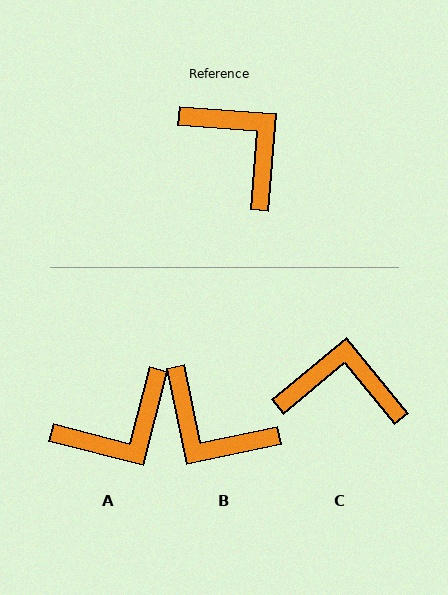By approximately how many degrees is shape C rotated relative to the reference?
Approximately 44 degrees counter-clockwise.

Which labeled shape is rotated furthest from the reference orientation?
B, about 164 degrees away.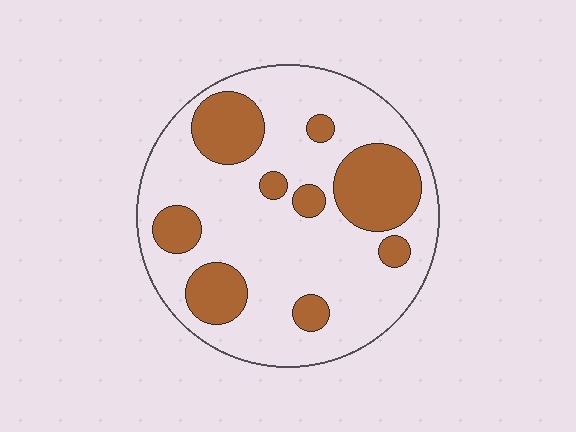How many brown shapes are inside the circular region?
9.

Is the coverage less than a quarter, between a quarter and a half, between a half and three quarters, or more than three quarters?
Between a quarter and a half.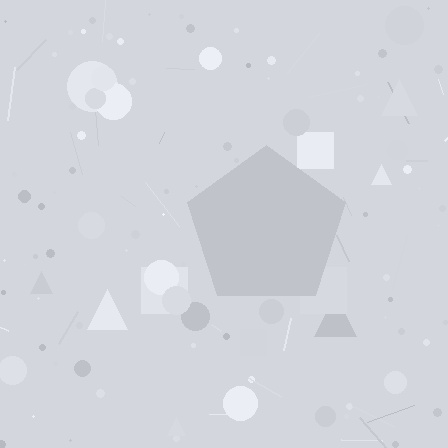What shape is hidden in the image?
A pentagon is hidden in the image.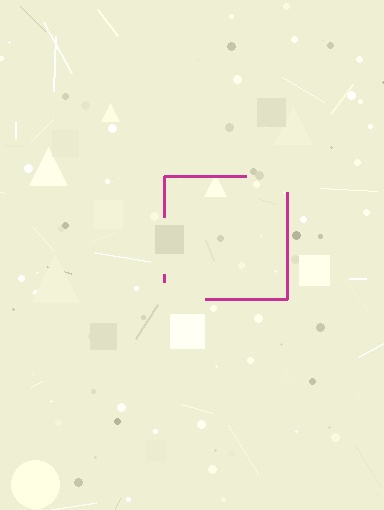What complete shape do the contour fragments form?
The contour fragments form a square.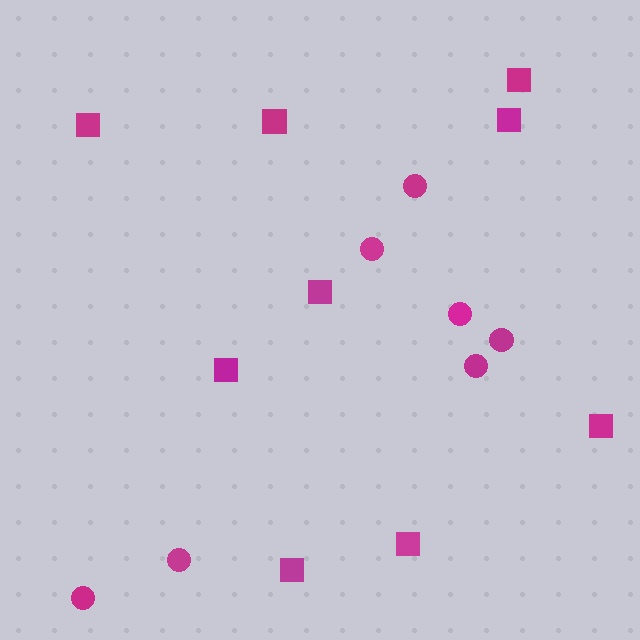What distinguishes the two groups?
There are 2 groups: one group of circles (7) and one group of squares (9).